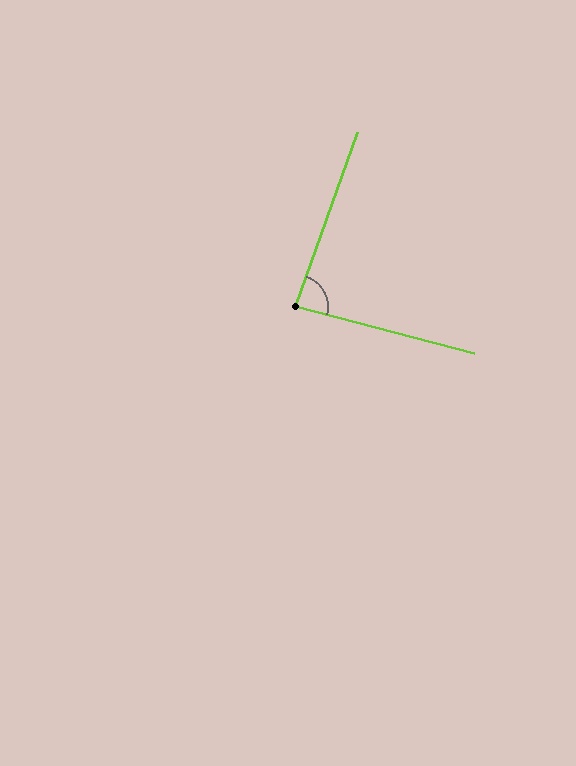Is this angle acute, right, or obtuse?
It is approximately a right angle.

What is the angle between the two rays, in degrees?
Approximately 85 degrees.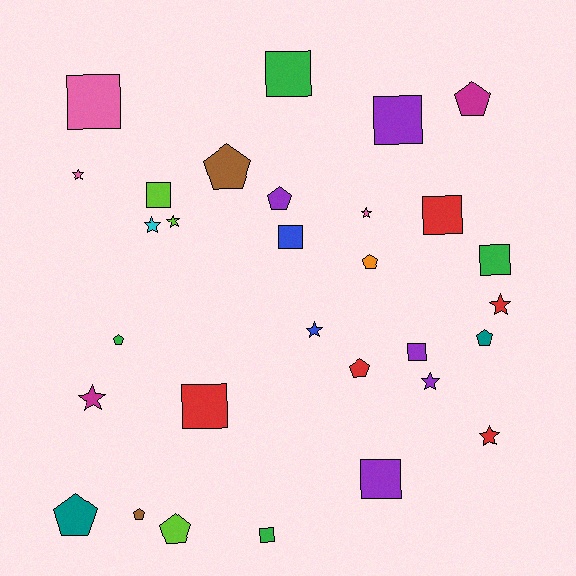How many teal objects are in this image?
There are 2 teal objects.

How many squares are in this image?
There are 11 squares.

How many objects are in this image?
There are 30 objects.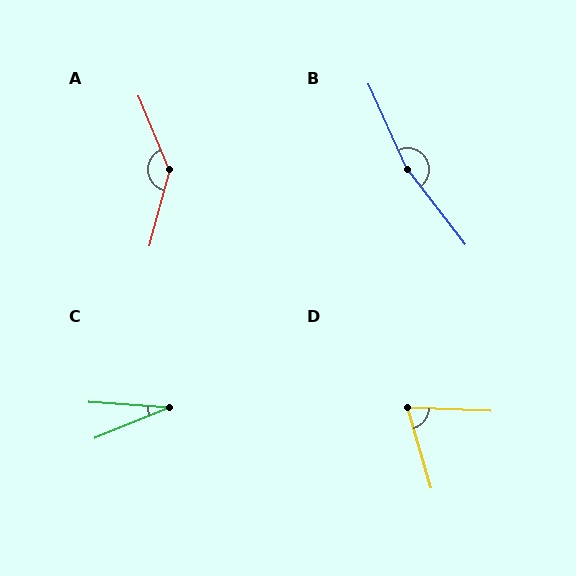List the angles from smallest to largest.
C (26°), D (72°), A (142°), B (166°).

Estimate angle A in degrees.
Approximately 142 degrees.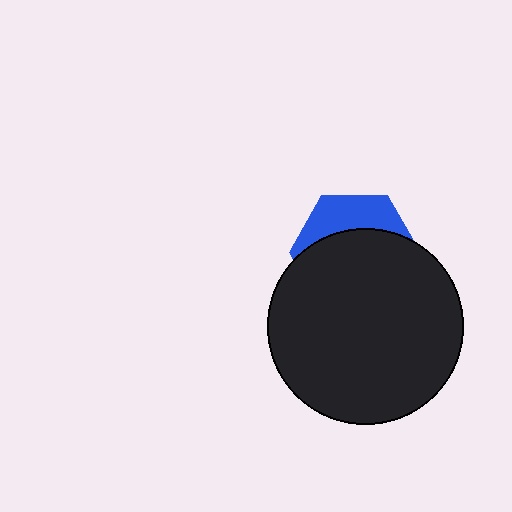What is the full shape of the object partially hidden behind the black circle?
The partially hidden object is a blue hexagon.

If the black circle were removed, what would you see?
You would see the complete blue hexagon.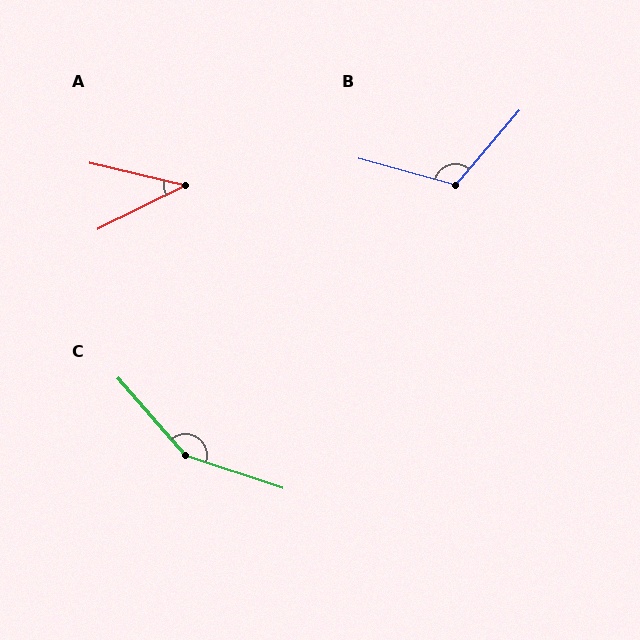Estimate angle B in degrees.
Approximately 115 degrees.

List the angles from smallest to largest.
A (40°), B (115°), C (149°).